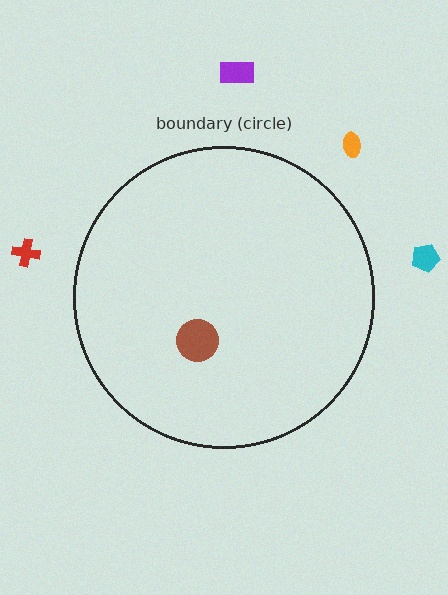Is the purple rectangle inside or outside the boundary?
Outside.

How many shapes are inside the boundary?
1 inside, 4 outside.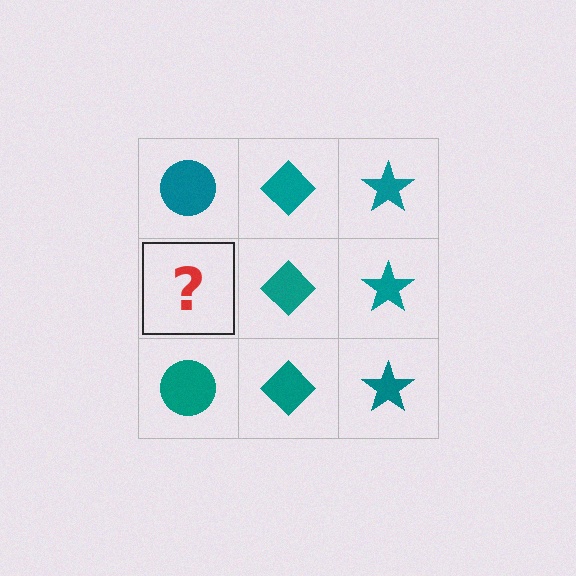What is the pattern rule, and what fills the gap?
The rule is that each column has a consistent shape. The gap should be filled with a teal circle.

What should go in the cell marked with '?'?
The missing cell should contain a teal circle.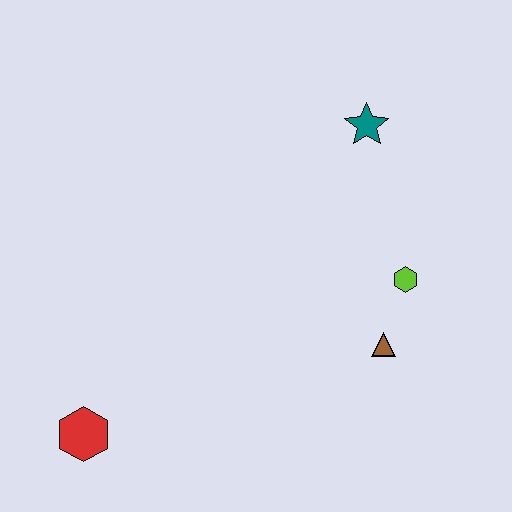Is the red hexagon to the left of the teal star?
Yes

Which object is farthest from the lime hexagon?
The red hexagon is farthest from the lime hexagon.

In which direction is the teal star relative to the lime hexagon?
The teal star is above the lime hexagon.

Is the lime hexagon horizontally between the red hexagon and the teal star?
No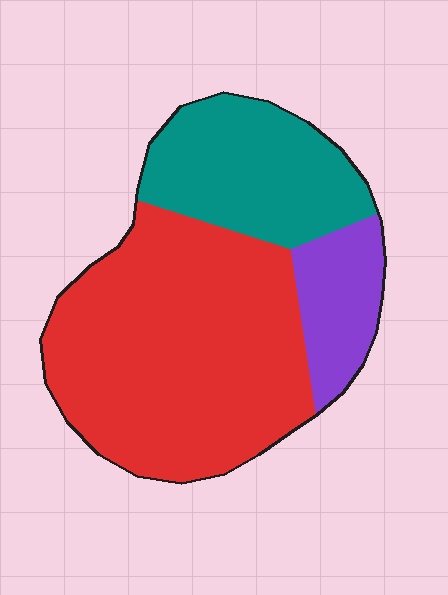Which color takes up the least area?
Purple, at roughly 15%.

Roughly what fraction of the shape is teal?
Teal covers about 25% of the shape.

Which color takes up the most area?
Red, at roughly 60%.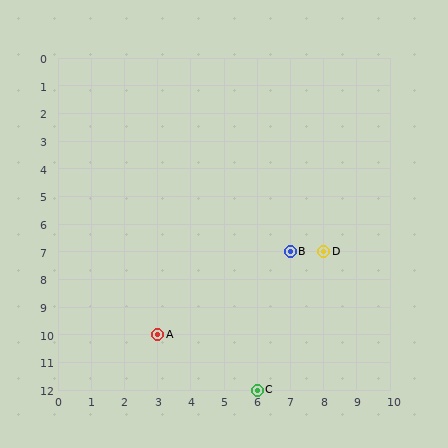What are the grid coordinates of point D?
Point D is at grid coordinates (8, 7).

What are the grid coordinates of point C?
Point C is at grid coordinates (6, 12).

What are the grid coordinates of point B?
Point B is at grid coordinates (7, 7).